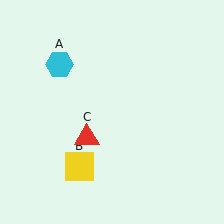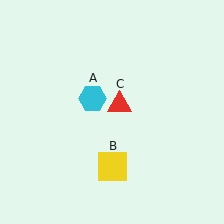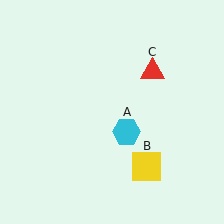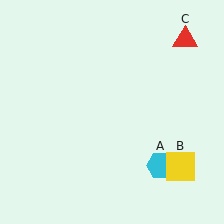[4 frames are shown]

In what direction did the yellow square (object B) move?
The yellow square (object B) moved right.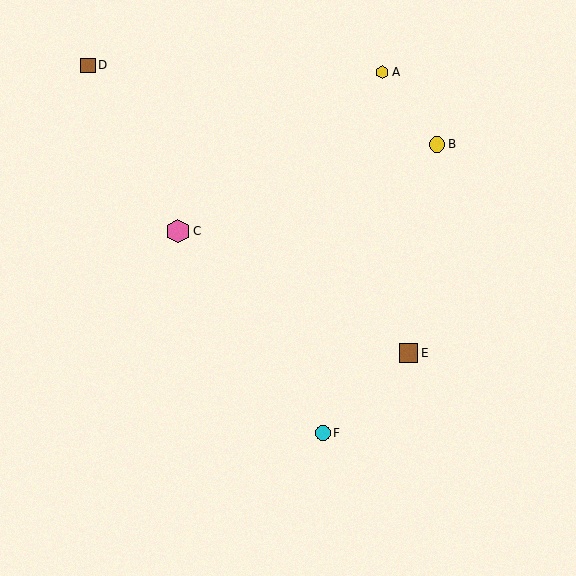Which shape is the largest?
The pink hexagon (labeled C) is the largest.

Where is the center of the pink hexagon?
The center of the pink hexagon is at (178, 231).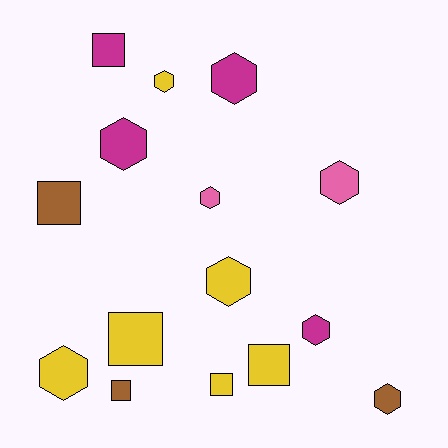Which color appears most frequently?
Yellow, with 6 objects.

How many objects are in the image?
There are 15 objects.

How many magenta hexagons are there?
There are 3 magenta hexagons.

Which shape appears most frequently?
Hexagon, with 9 objects.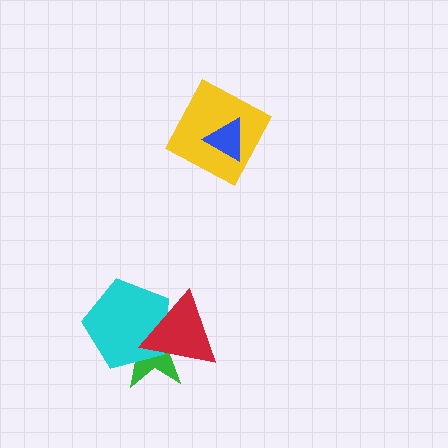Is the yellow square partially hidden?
Yes, it is partially covered by another shape.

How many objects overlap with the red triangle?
2 objects overlap with the red triangle.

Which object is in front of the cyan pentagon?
The red triangle is in front of the cyan pentagon.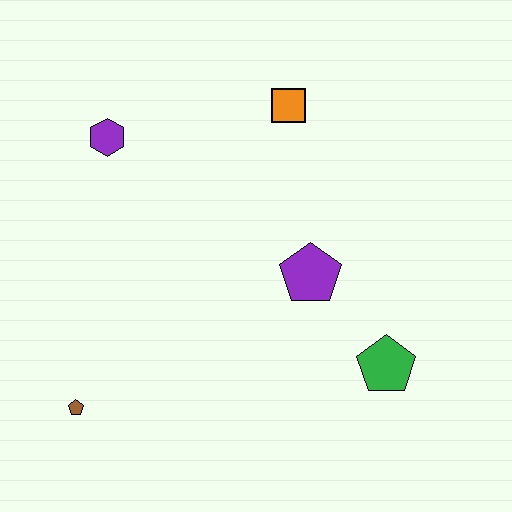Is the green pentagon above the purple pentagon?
No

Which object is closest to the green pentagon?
The purple pentagon is closest to the green pentagon.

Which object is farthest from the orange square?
The brown pentagon is farthest from the orange square.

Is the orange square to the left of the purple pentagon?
Yes